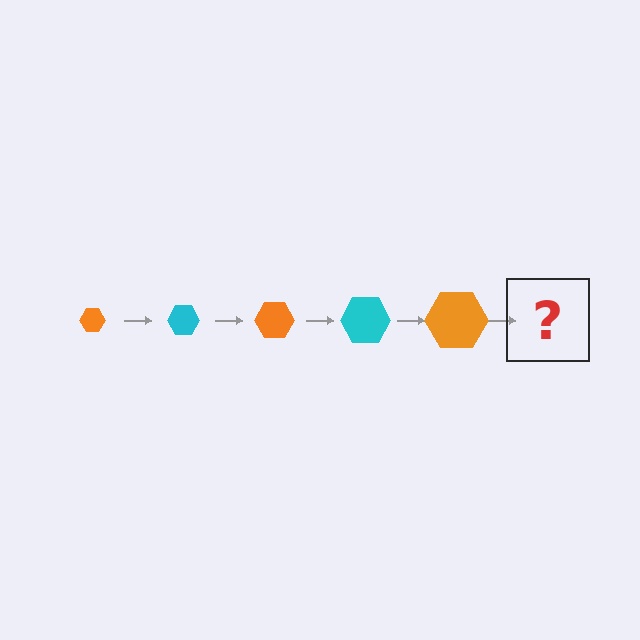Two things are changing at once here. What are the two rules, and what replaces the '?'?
The two rules are that the hexagon grows larger each step and the color cycles through orange and cyan. The '?' should be a cyan hexagon, larger than the previous one.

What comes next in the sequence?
The next element should be a cyan hexagon, larger than the previous one.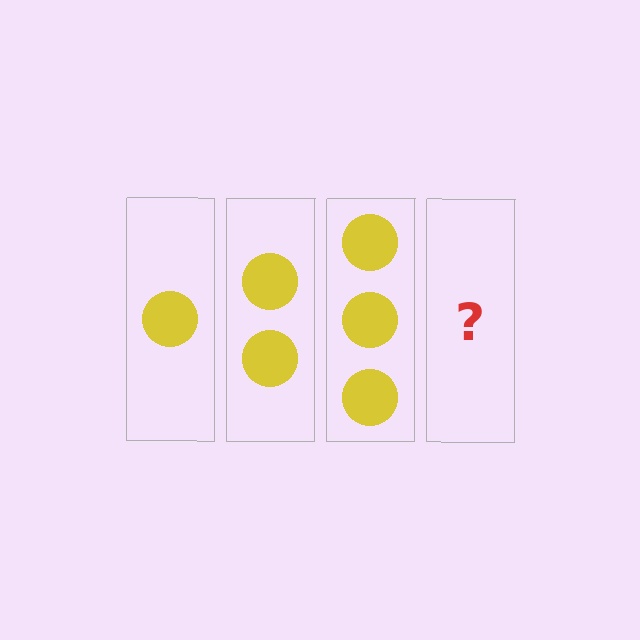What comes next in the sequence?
The next element should be 4 circles.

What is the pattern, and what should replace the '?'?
The pattern is that each step adds one more circle. The '?' should be 4 circles.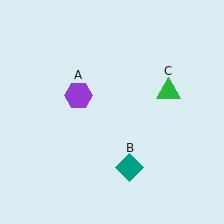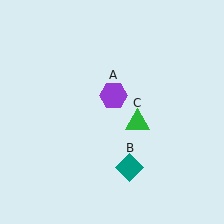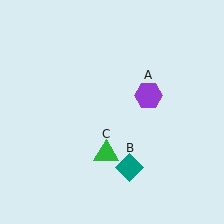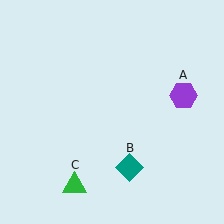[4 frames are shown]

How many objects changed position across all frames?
2 objects changed position: purple hexagon (object A), green triangle (object C).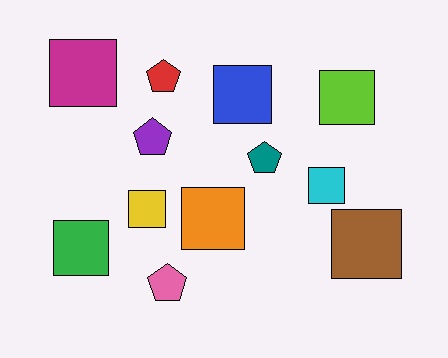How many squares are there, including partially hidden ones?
There are 8 squares.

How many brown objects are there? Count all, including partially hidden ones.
There is 1 brown object.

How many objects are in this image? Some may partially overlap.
There are 12 objects.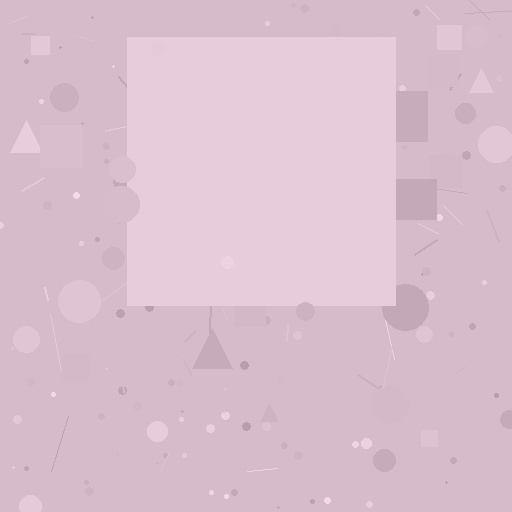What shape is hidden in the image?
A square is hidden in the image.